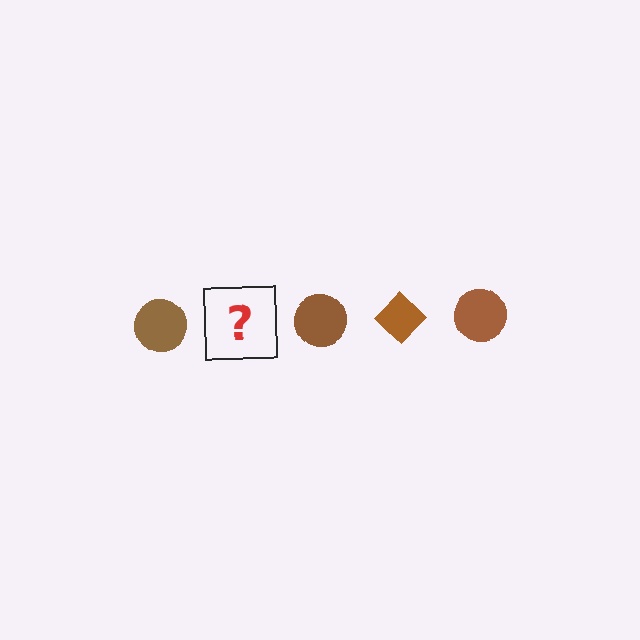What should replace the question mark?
The question mark should be replaced with a brown diamond.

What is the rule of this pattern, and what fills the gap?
The rule is that the pattern cycles through circle, diamond shapes in brown. The gap should be filled with a brown diamond.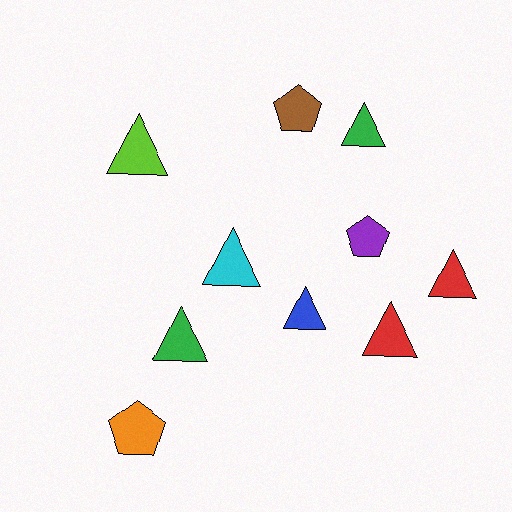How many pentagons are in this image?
There are 3 pentagons.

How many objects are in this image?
There are 10 objects.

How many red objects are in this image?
There are 2 red objects.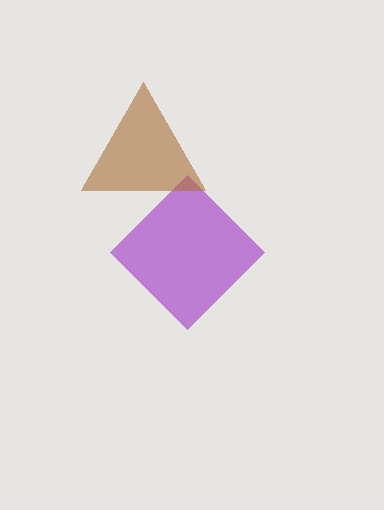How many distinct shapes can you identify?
There are 2 distinct shapes: a purple diamond, a brown triangle.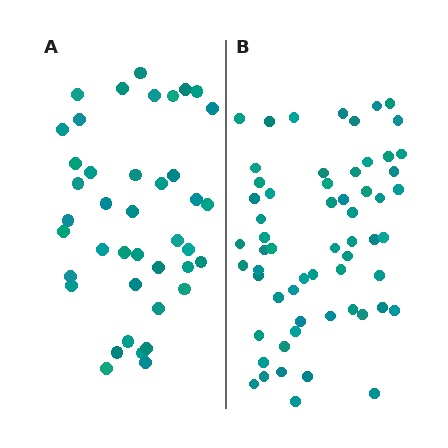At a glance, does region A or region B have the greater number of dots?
Region B (the right region) has more dots.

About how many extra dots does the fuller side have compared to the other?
Region B has approximately 20 more dots than region A.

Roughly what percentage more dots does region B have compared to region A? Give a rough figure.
About 45% more.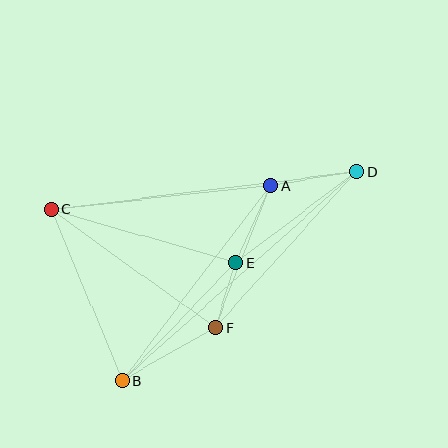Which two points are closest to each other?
Points E and F are closest to each other.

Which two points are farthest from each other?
Points B and D are farthest from each other.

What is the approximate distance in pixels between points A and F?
The distance between A and F is approximately 153 pixels.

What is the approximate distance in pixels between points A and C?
The distance between A and C is approximately 221 pixels.